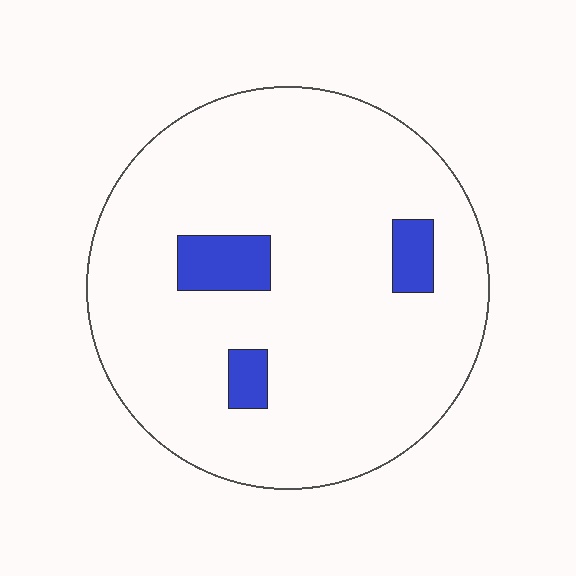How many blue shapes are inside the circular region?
3.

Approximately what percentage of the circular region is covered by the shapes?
Approximately 10%.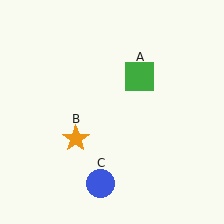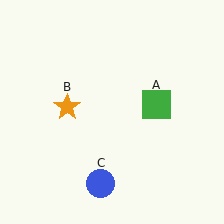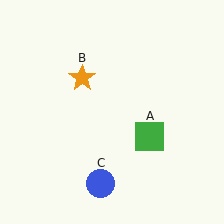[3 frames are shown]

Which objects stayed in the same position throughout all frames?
Blue circle (object C) remained stationary.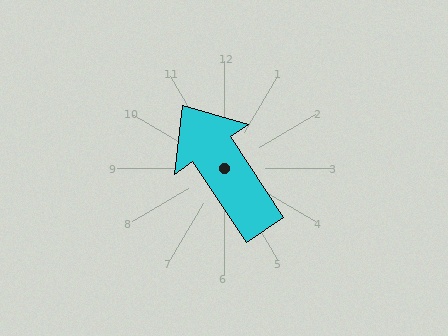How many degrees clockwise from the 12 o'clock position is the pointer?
Approximately 326 degrees.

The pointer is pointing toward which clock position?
Roughly 11 o'clock.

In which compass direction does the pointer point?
Northwest.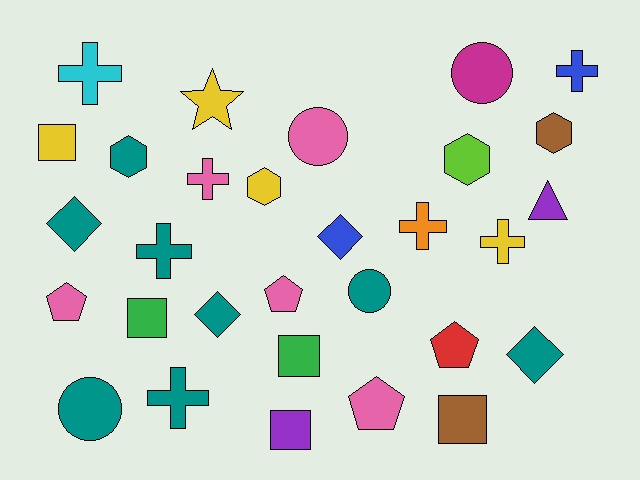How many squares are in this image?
There are 5 squares.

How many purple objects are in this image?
There are 2 purple objects.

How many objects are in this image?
There are 30 objects.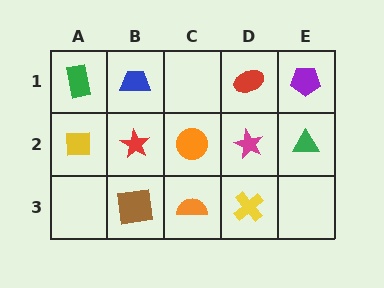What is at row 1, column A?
A green rectangle.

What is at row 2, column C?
An orange circle.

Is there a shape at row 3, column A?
No, that cell is empty.